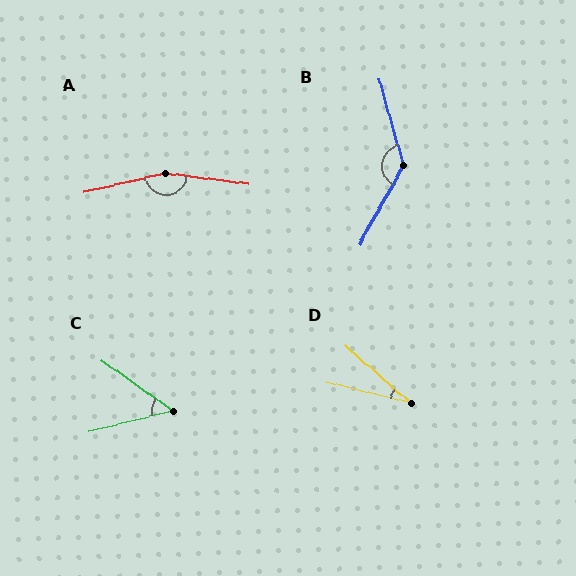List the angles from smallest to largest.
D (27°), C (49°), B (136°), A (159°).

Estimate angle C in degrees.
Approximately 49 degrees.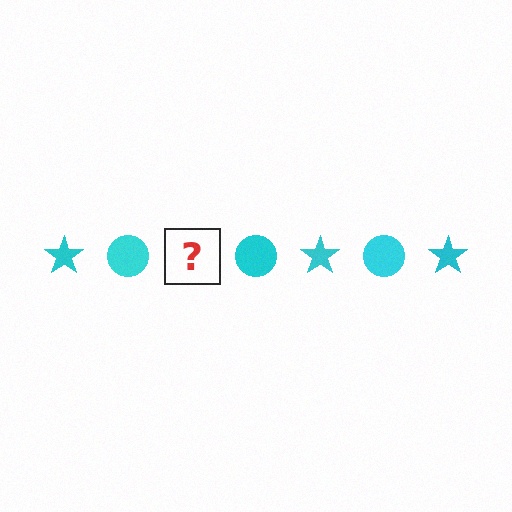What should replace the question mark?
The question mark should be replaced with a cyan star.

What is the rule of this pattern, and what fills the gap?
The rule is that the pattern cycles through star, circle shapes in cyan. The gap should be filled with a cyan star.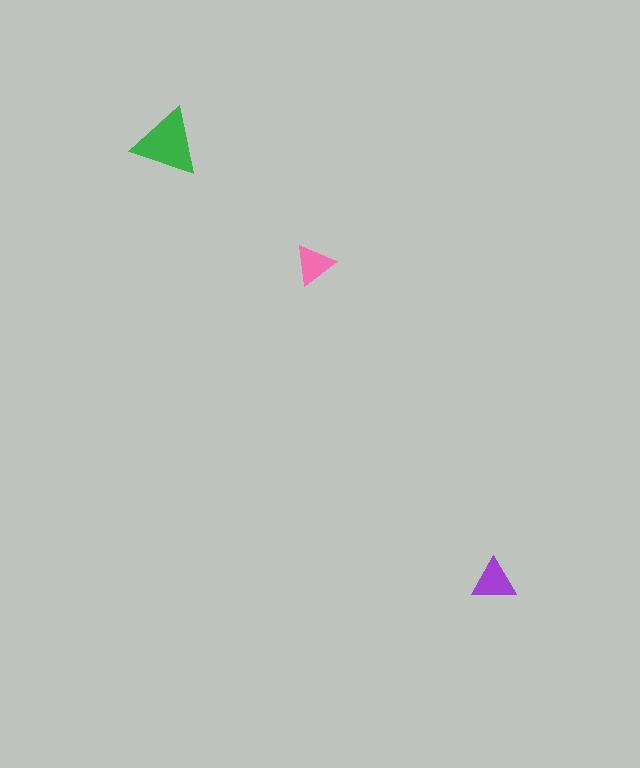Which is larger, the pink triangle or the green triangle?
The green one.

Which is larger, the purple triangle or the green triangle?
The green one.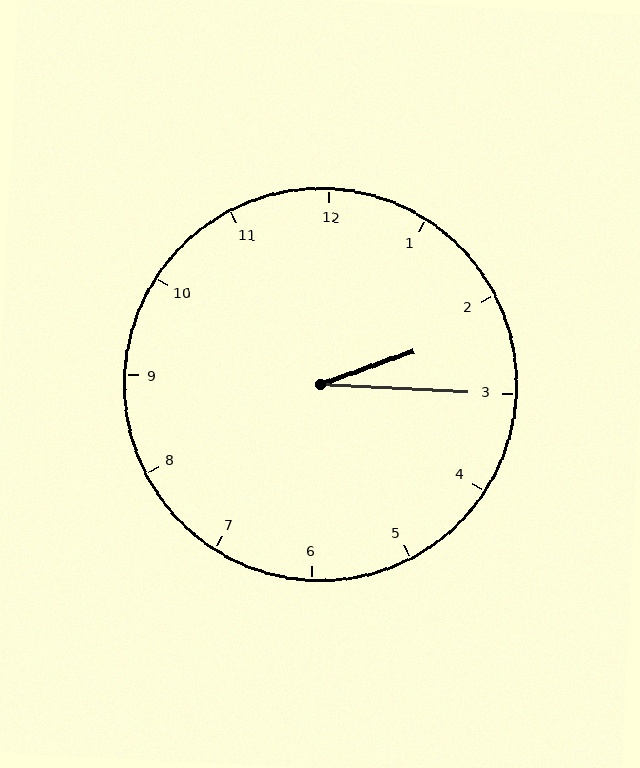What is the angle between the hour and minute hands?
Approximately 22 degrees.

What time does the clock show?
2:15.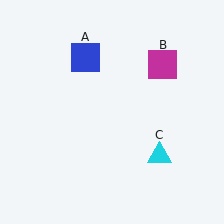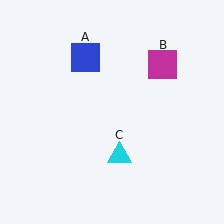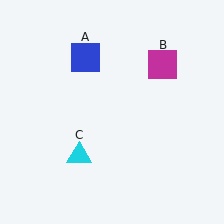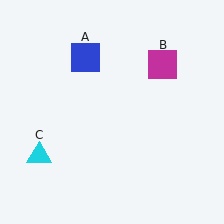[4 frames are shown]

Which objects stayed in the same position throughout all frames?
Blue square (object A) and magenta square (object B) remained stationary.